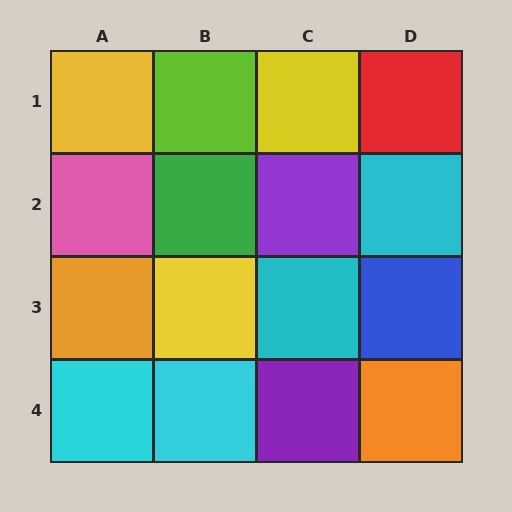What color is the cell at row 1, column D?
Red.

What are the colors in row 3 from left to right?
Orange, yellow, cyan, blue.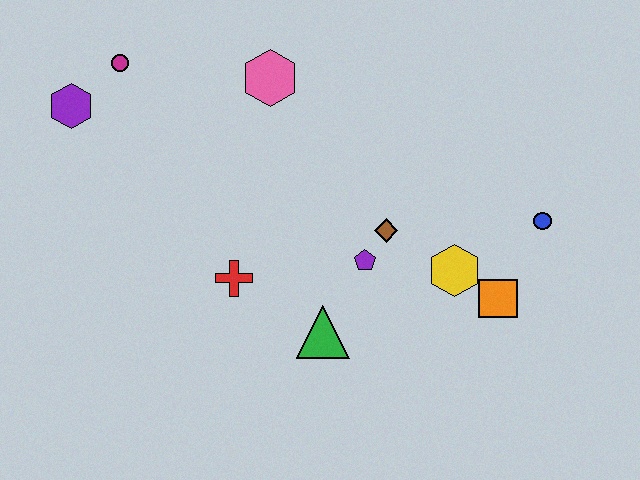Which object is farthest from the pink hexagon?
The orange square is farthest from the pink hexagon.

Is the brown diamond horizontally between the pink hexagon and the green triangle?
No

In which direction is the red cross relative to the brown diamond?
The red cross is to the left of the brown diamond.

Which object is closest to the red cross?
The green triangle is closest to the red cross.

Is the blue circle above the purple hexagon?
No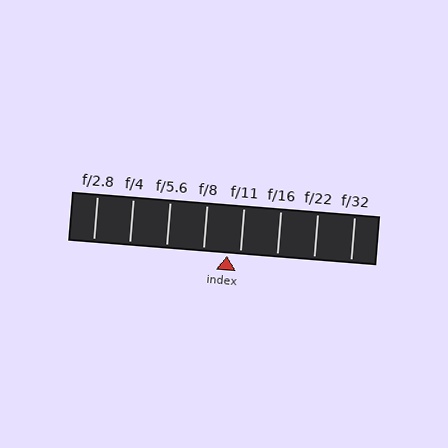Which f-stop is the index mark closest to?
The index mark is closest to f/11.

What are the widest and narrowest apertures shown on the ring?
The widest aperture shown is f/2.8 and the narrowest is f/32.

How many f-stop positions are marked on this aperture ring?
There are 8 f-stop positions marked.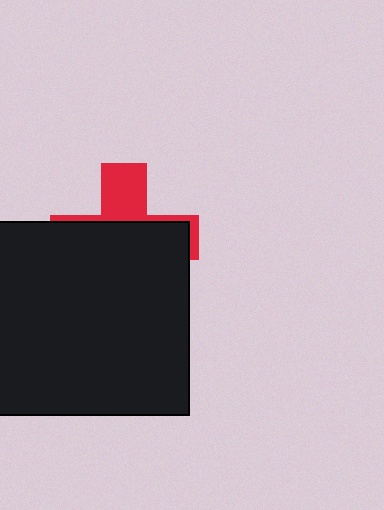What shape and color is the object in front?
The object in front is a black square.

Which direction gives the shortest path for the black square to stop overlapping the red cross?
Moving down gives the shortest separation.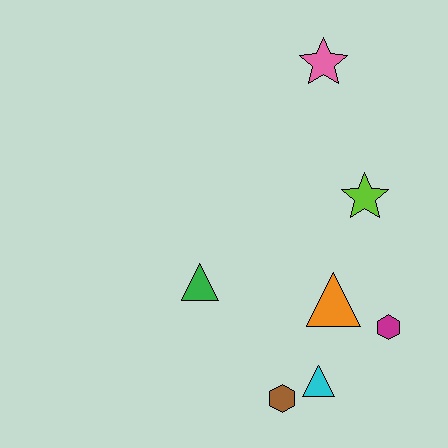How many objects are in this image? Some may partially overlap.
There are 7 objects.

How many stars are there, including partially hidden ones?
There are 2 stars.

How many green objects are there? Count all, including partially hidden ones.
There is 1 green object.